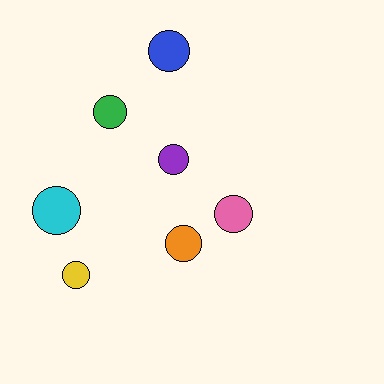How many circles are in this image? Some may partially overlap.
There are 7 circles.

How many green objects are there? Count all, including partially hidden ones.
There is 1 green object.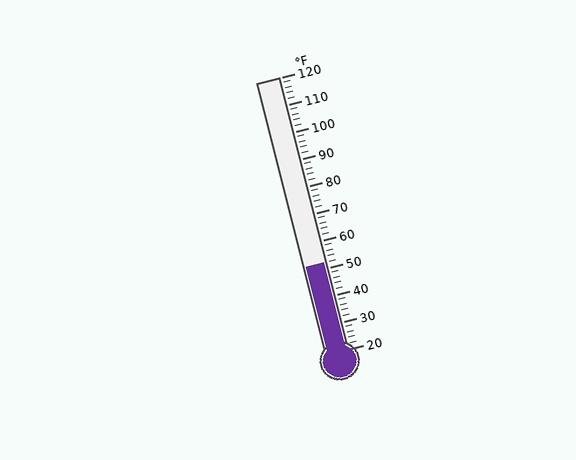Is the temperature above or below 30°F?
The temperature is above 30°F.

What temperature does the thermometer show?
The thermometer shows approximately 52°F.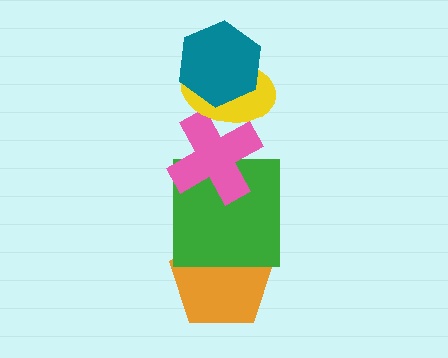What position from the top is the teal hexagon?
The teal hexagon is 1st from the top.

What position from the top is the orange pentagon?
The orange pentagon is 5th from the top.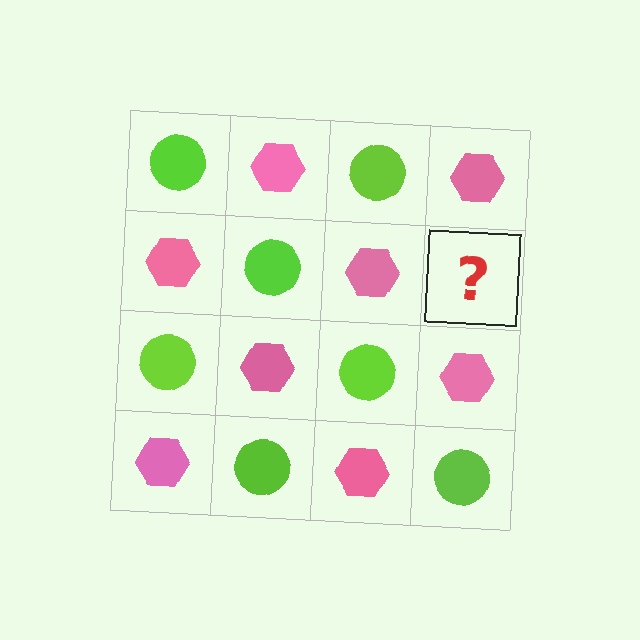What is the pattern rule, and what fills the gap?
The rule is that it alternates lime circle and pink hexagon in a checkerboard pattern. The gap should be filled with a lime circle.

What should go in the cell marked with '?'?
The missing cell should contain a lime circle.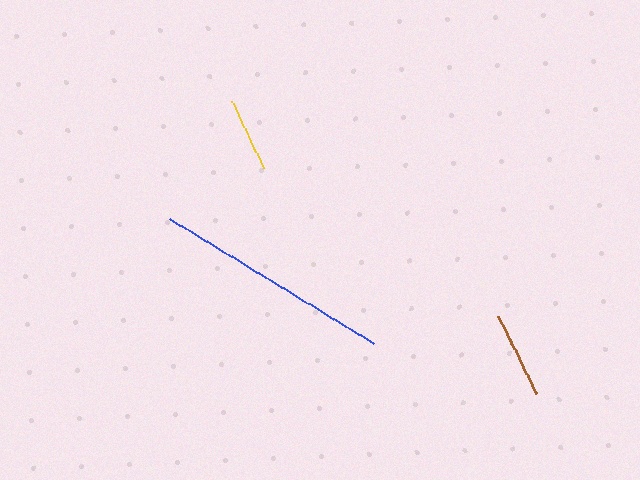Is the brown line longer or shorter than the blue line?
The blue line is longer than the brown line.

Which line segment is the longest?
The blue line is the longest at approximately 239 pixels.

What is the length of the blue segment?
The blue segment is approximately 239 pixels long.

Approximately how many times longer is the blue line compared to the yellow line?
The blue line is approximately 3.3 times the length of the yellow line.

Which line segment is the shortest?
The yellow line is the shortest at approximately 73 pixels.